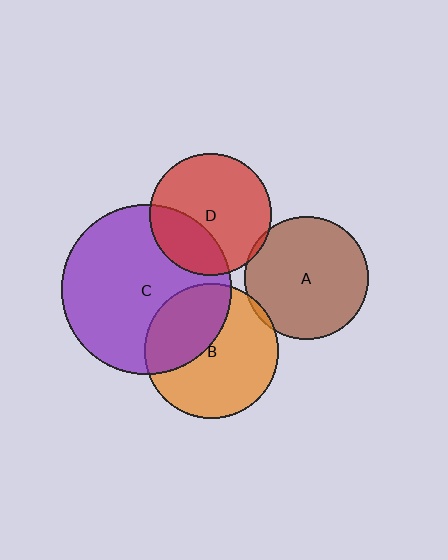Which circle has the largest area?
Circle C (purple).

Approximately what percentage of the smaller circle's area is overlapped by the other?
Approximately 5%.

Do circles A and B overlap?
Yes.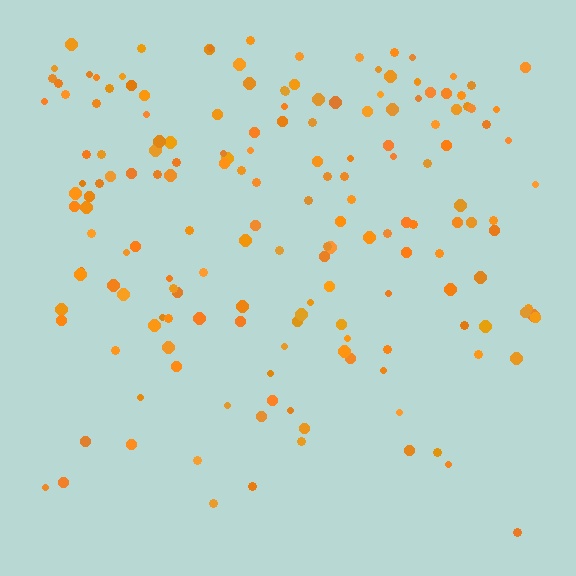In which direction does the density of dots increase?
From bottom to top, with the top side densest.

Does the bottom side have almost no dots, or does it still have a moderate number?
Still a moderate number, just noticeably fewer than the top.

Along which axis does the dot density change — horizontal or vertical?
Vertical.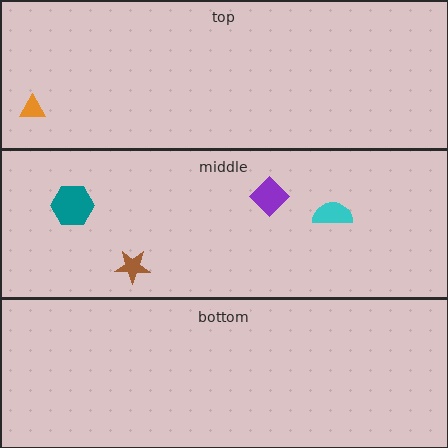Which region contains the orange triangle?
The top region.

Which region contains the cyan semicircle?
The middle region.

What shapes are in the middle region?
The purple diamond, the cyan semicircle, the brown star, the teal hexagon.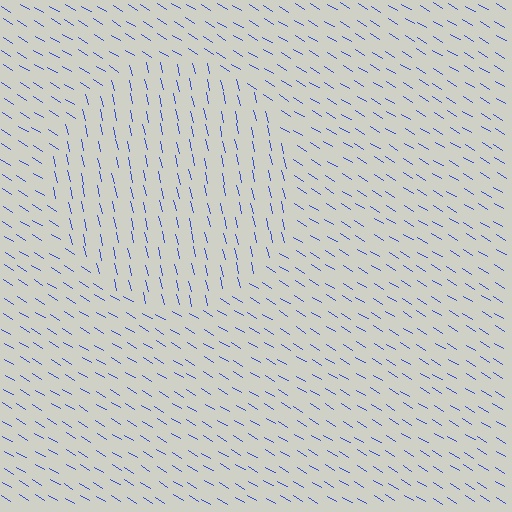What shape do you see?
I see a circle.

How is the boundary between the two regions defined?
The boundary is defined purely by a change in line orientation (approximately 45 degrees difference). All lines are the same color and thickness.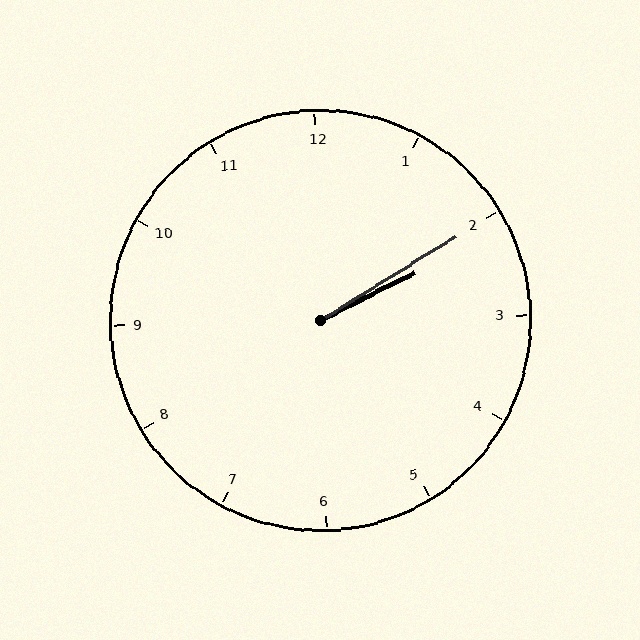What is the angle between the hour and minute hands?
Approximately 5 degrees.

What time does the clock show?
2:10.